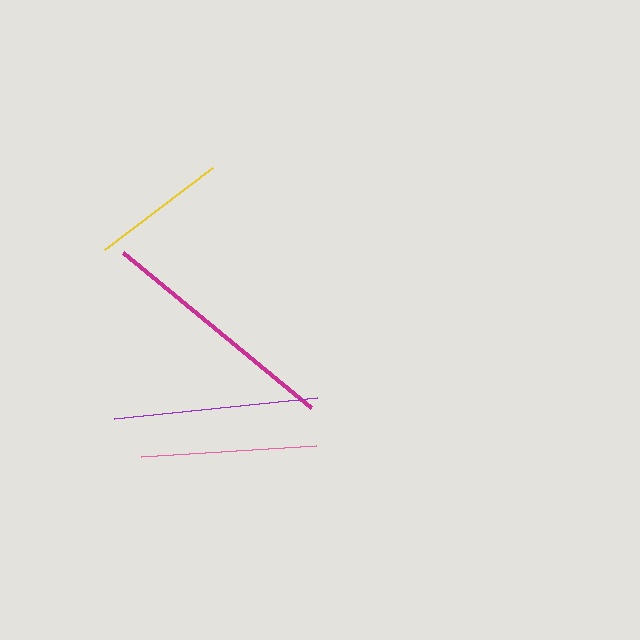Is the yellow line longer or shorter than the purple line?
The purple line is longer than the yellow line.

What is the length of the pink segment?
The pink segment is approximately 176 pixels long.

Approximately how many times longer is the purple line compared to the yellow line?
The purple line is approximately 1.5 times the length of the yellow line.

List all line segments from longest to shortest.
From longest to shortest: magenta, purple, pink, yellow.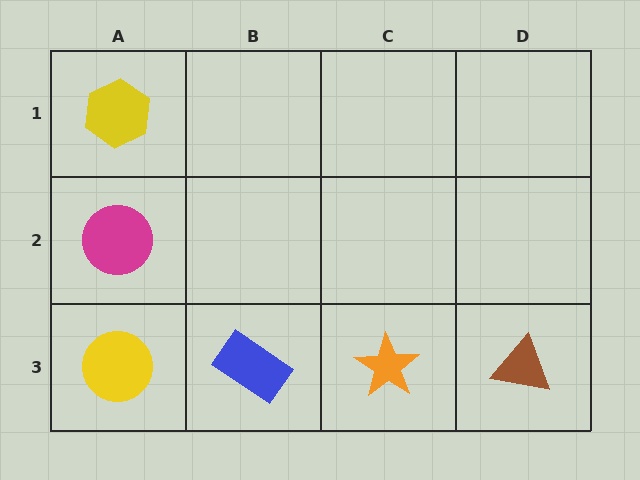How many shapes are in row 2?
1 shape.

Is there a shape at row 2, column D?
No, that cell is empty.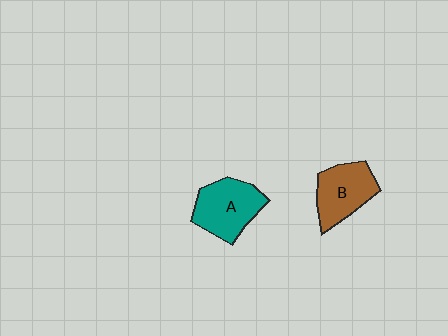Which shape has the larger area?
Shape A (teal).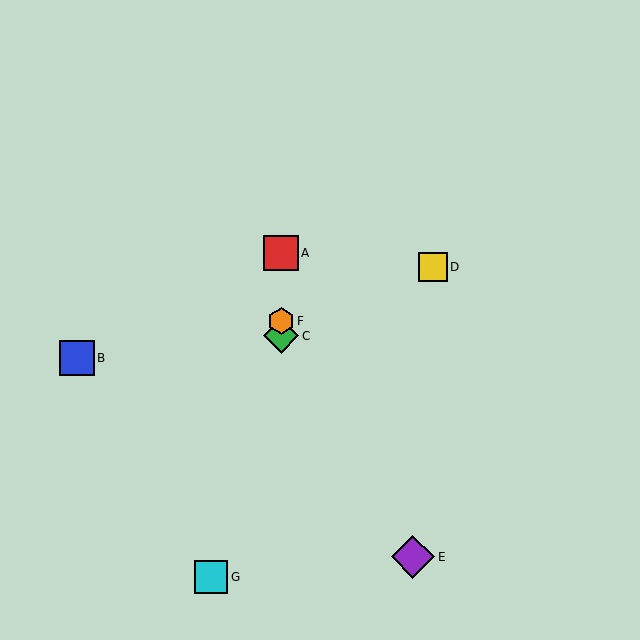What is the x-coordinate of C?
Object C is at x≈281.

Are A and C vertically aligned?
Yes, both are at x≈281.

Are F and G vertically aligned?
No, F is at x≈281 and G is at x≈211.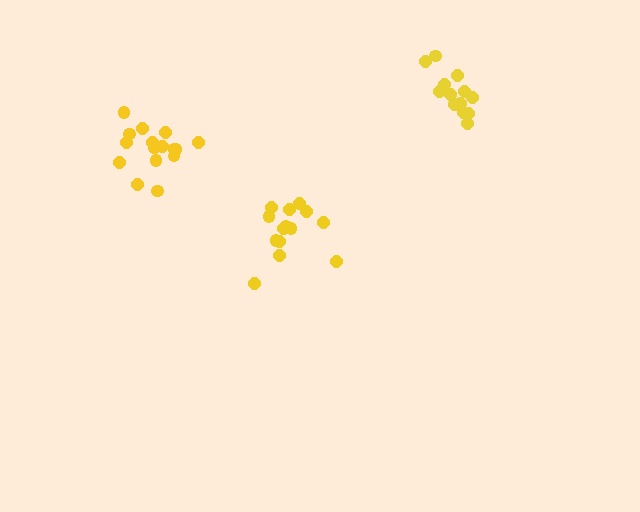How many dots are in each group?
Group 1: 14 dots, Group 2: 14 dots, Group 3: 16 dots (44 total).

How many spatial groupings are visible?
There are 3 spatial groupings.